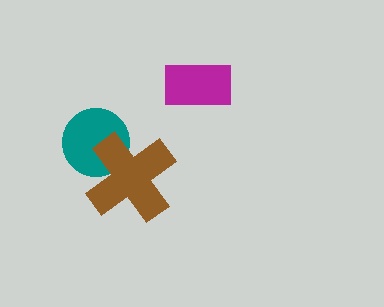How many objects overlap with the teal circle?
1 object overlaps with the teal circle.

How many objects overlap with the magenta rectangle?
0 objects overlap with the magenta rectangle.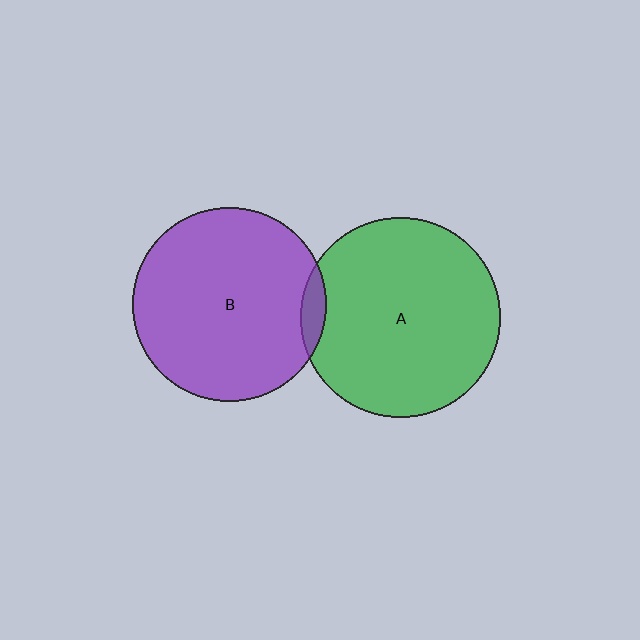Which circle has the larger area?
Circle A (green).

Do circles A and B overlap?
Yes.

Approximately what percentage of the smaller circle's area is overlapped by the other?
Approximately 5%.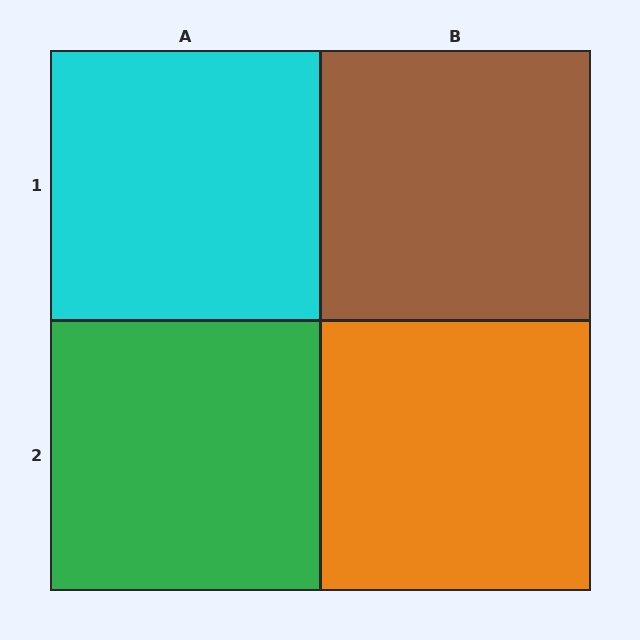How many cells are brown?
1 cell is brown.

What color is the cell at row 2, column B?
Orange.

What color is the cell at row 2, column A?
Green.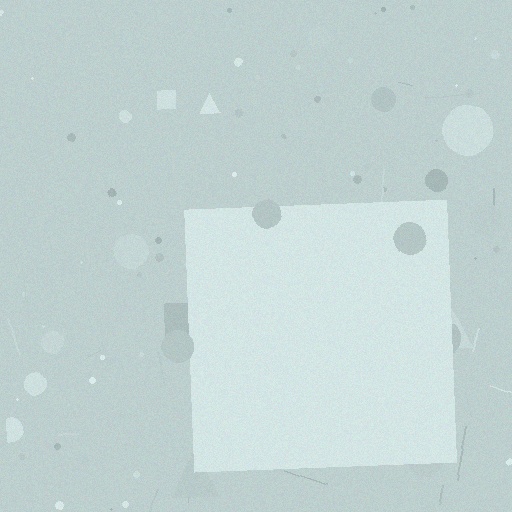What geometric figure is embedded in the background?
A square is embedded in the background.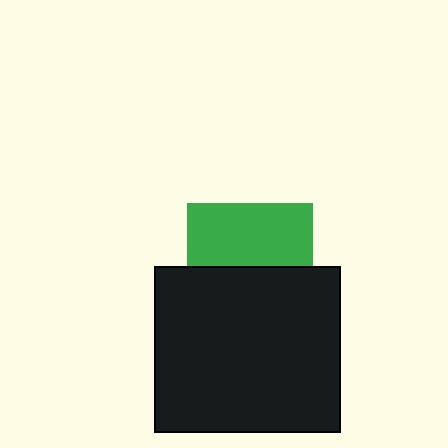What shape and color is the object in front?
The object in front is a black rectangle.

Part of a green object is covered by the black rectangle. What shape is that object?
It is a square.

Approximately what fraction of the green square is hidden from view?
Roughly 51% of the green square is hidden behind the black rectangle.